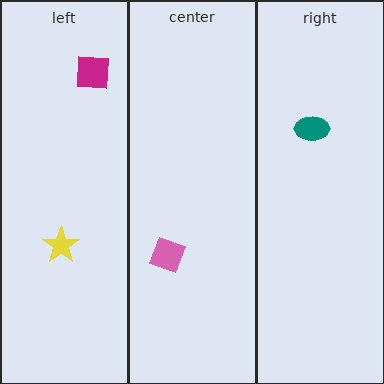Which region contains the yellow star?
The left region.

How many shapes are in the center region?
1.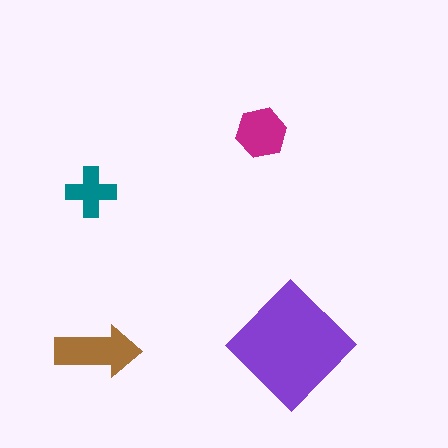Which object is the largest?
The purple diamond.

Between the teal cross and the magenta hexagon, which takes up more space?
The magenta hexagon.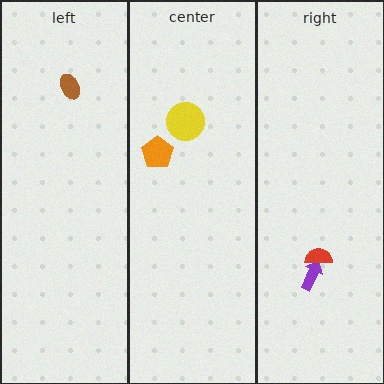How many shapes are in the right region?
2.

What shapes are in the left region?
The brown ellipse.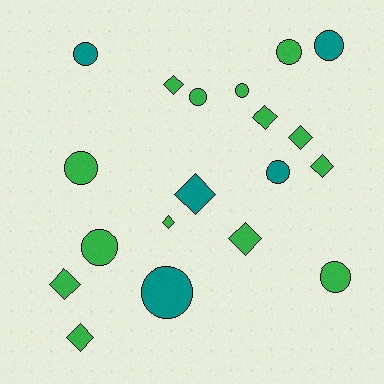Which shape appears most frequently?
Circle, with 10 objects.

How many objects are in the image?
There are 19 objects.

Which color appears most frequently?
Green, with 14 objects.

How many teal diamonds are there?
There is 1 teal diamond.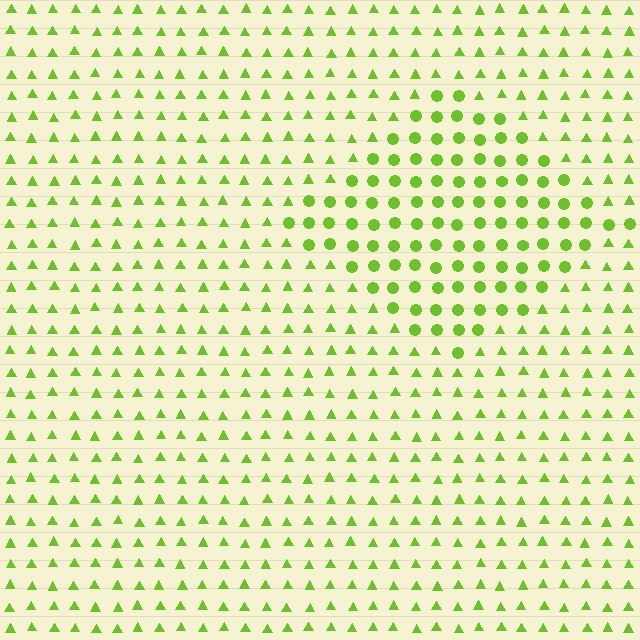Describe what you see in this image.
The image is filled with small lime elements arranged in a uniform grid. A diamond-shaped region contains circles, while the surrounding area contains triangles. The boundary is defined purely by the change in element shape.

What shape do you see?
I see a diamond.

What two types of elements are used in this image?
The image uses circles inside the diamond region and triangles outside it.